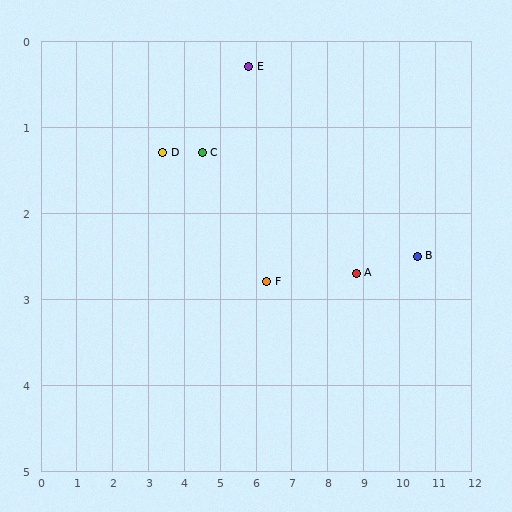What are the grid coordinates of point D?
Point D is at approximately (3.4, 1.3).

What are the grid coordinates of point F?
Point F is at approximately (6.3, 2.8).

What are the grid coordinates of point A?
Point A is at approximately (8.8, 2.7).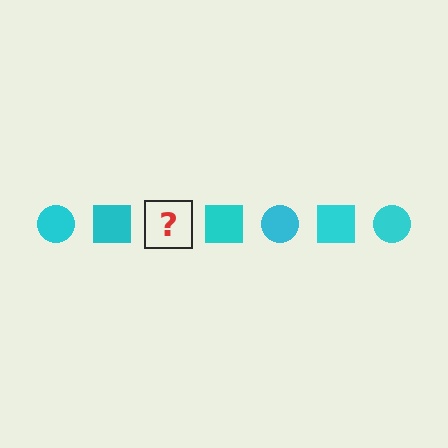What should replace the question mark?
The question mark should be replaced with a cyan circle.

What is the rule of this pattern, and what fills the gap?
The rule is that the pattern cycles through circle, square shapes in cyan. The gap should be filled with a cyan circle.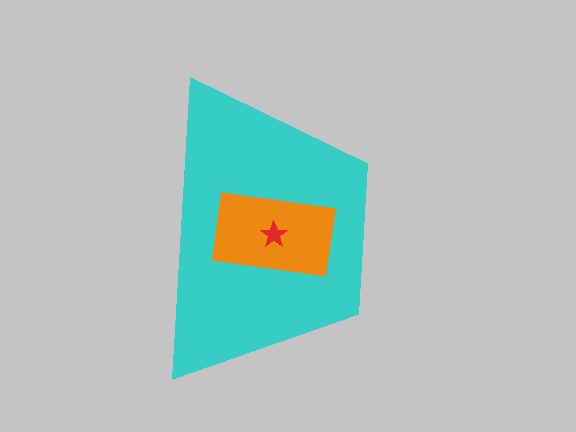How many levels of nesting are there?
3.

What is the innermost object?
The red star.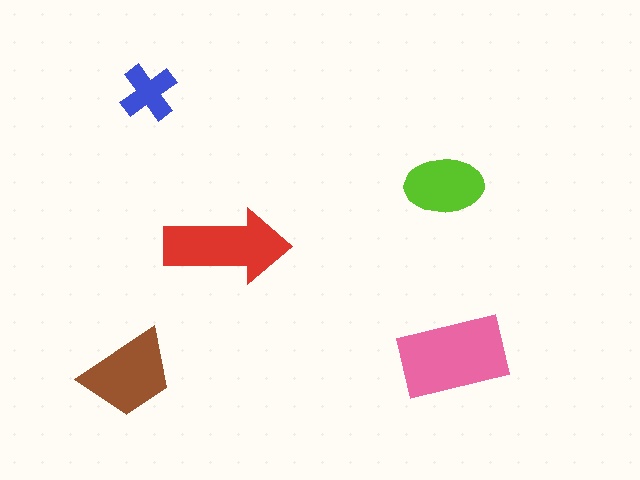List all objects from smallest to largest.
The blue cross, the lime ellipse, the brown trapezoid, the red arrow, the pink rectangle.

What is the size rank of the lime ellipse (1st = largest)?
4th.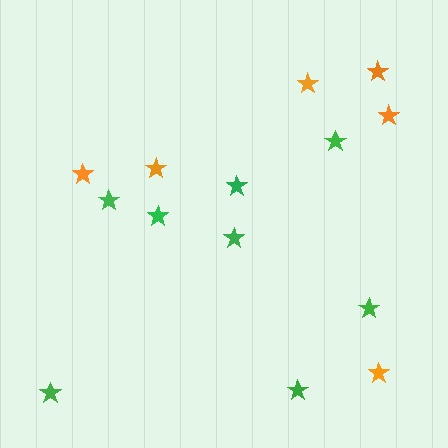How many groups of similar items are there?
There are 2 groups: one group of orange stars (6) and one group of green stars (8).